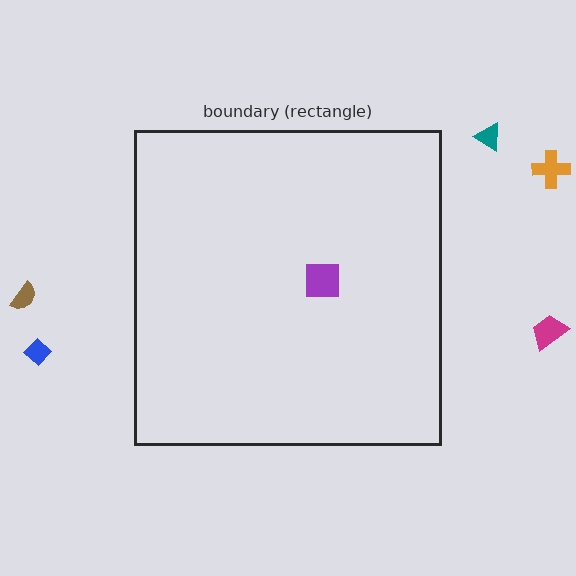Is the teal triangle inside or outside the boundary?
Outside.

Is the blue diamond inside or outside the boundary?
Outside.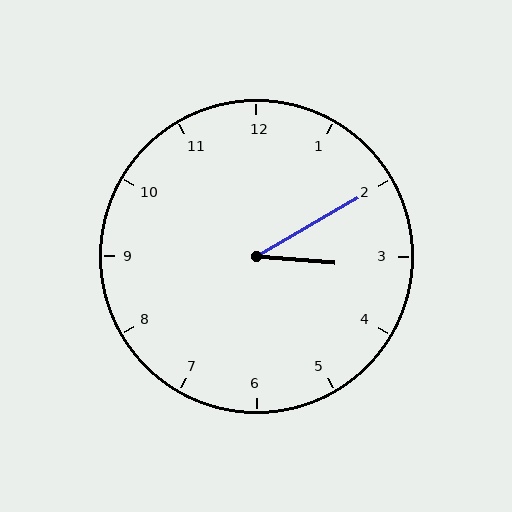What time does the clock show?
3:10.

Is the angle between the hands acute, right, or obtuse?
It is acute.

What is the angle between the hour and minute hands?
Approximately 35 degrees.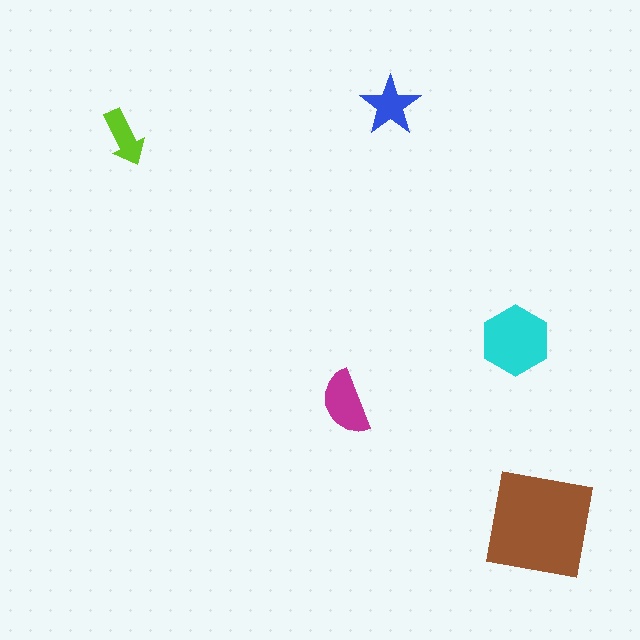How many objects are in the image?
There are 5 objects in the image.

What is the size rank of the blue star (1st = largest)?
4th.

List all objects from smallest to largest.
The lime arrow, the blue star, the magenta semicircle, the cyan hexagon, the brown square.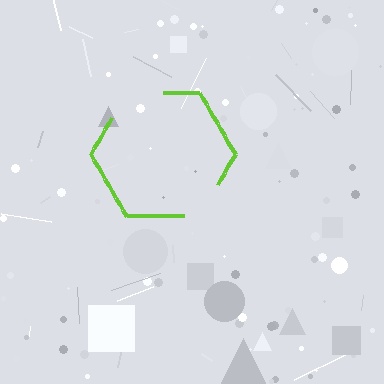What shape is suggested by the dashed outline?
The dashed outline suggests a hexagon.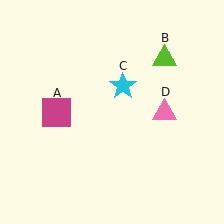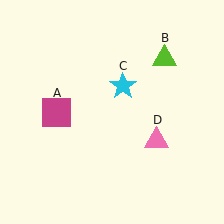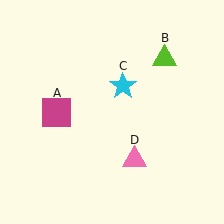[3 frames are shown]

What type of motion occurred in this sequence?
The pink triangle (object D) rotated clockwise around the center of the scene.